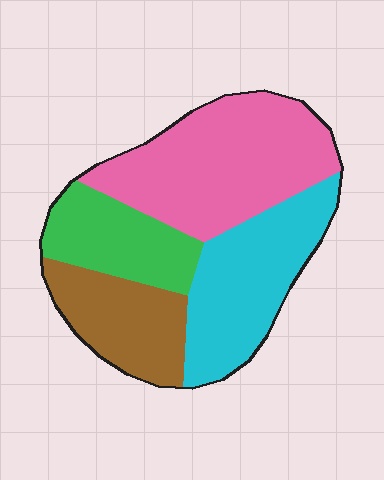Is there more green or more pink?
Pink.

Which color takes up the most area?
Pink, at roughly 35%.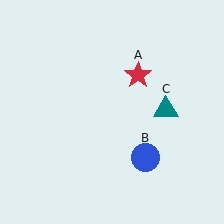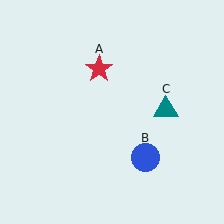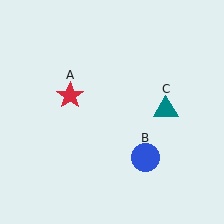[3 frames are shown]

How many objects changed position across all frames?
1 object changed position: red star (object A).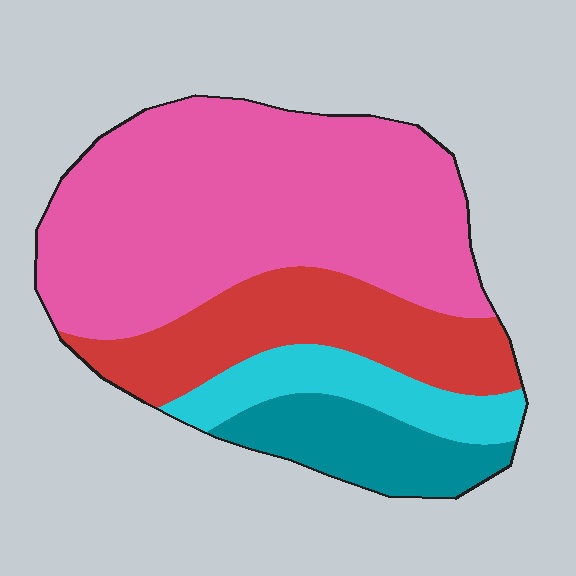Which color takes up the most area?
Pink, at roughly 55%.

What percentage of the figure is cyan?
Cyan takes up about one eighth (1/8) of the figure.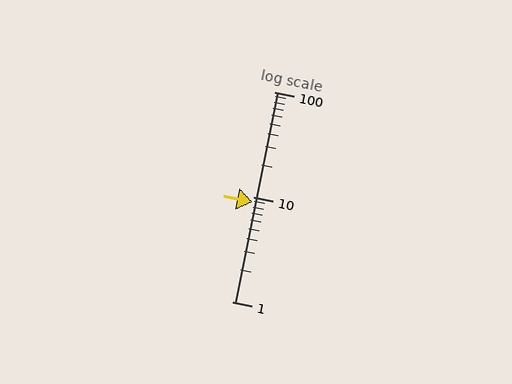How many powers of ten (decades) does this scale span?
The scale spans 2 decades, from 1 to 100.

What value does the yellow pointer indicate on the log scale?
The pointer indicates approximately 8.8.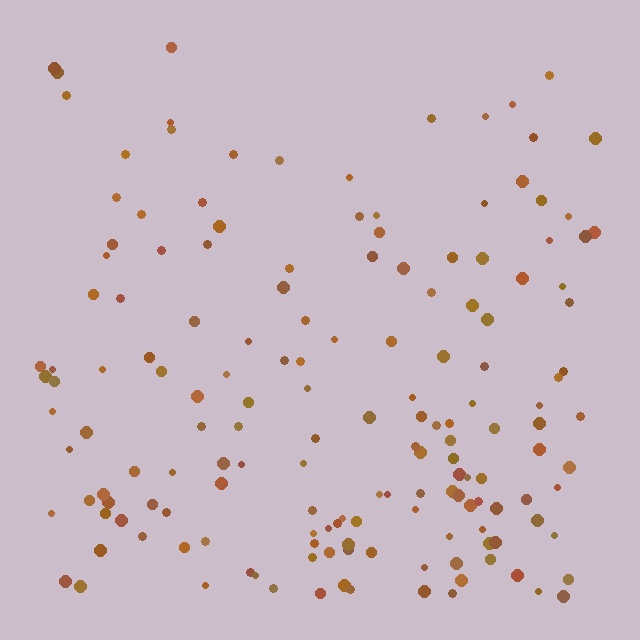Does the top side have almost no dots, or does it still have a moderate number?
Still a moderate number, just noticeably fewer than the bottom.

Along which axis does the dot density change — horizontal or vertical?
Vertical.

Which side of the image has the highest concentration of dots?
The bottom.